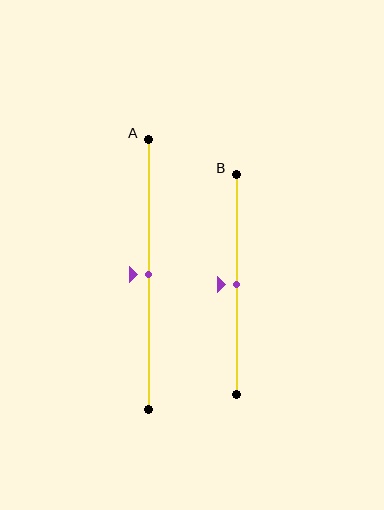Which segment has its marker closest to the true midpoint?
Segment A has its marker closest to the true midpoint.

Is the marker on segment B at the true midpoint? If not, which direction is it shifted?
Yes, the marker on segment B is at the true midpoint.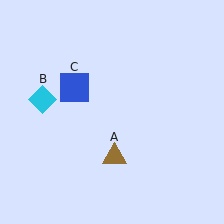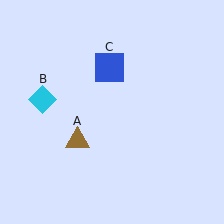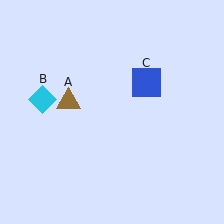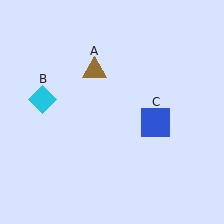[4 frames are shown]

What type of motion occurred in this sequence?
The brown triangle (object A), blue square (object C) rotated clockwise around the center of the scene.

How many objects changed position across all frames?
2 objects changed position: brown triangle (object A), blue square (object C).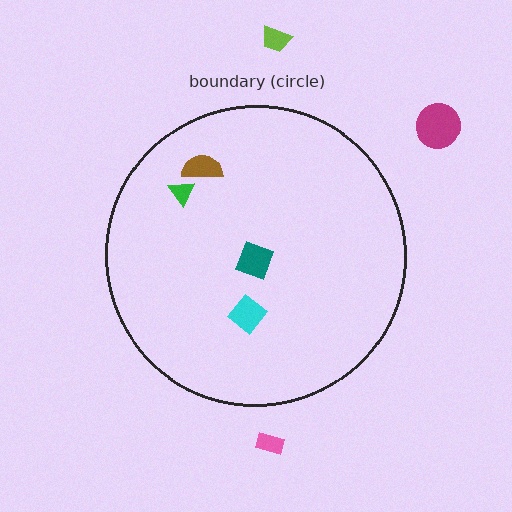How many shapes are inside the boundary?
4 inside, 3 outside.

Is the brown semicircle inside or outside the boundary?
Inside.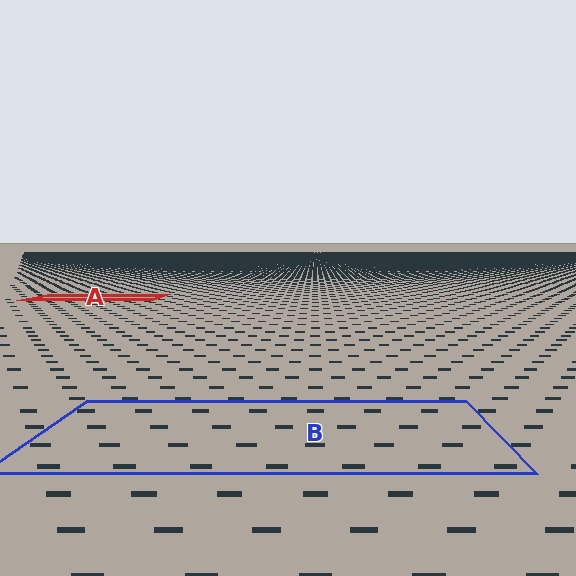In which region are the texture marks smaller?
The texture marks are smaller in region A, because it is farther away.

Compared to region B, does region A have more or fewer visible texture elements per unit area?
Region A has more texture elements per unit area — they are packed more densely because it is farther away.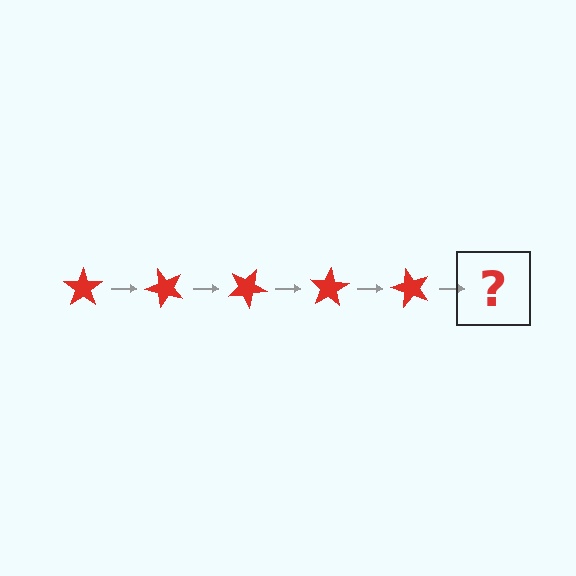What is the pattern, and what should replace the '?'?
The pattern is that the star rotates 50 degrees each step. The '?' should be a red star rotated 250 degrees.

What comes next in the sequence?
The next element should be a red star rotated 250 degrees.